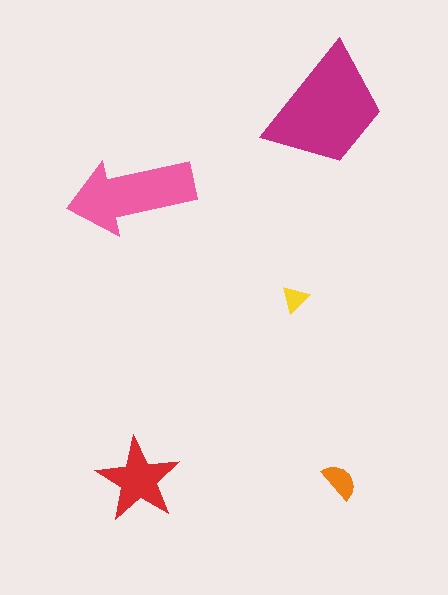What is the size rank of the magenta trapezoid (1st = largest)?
1st.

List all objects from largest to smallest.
The magenta trapezoid, the pink arrow, the red star, the orange semicircle, the yellow triangle.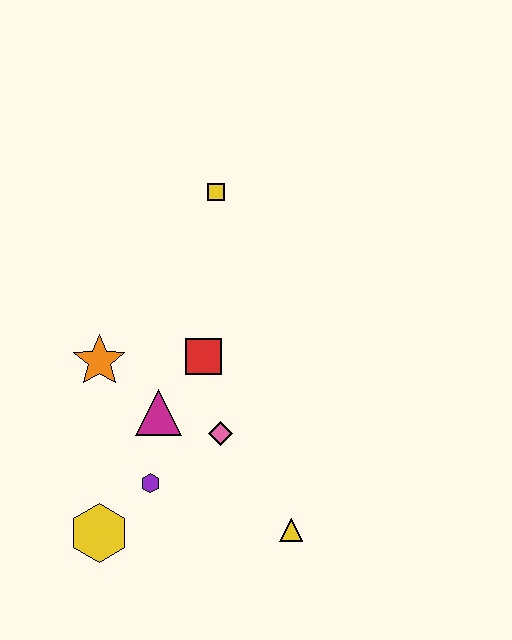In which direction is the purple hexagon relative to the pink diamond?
The purple hexagon is to the left of the pink diamond.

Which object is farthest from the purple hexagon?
The yellow square is farthest from the purple hexagon.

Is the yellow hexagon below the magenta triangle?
Yes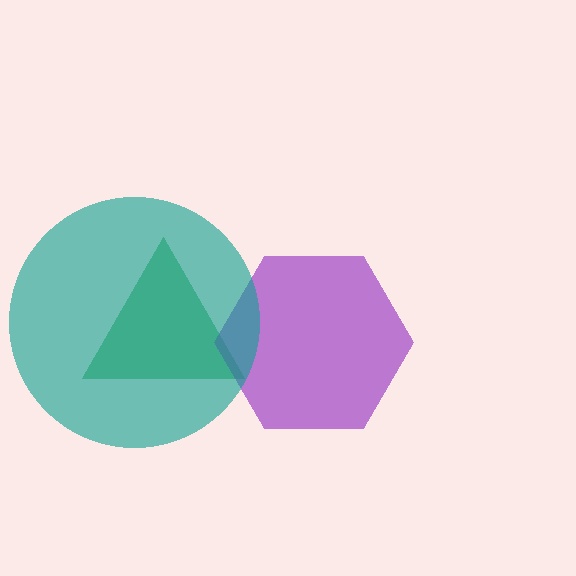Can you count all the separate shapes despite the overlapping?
Yes, there are 3 separate shapes.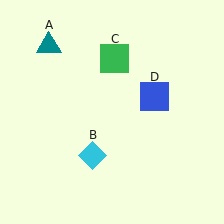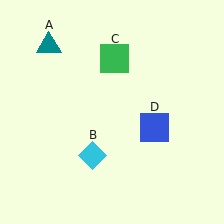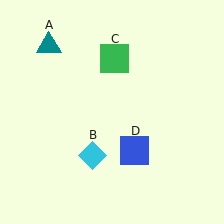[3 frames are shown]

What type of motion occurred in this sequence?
The blue square (object D) rotated clockwise around the center of the scene.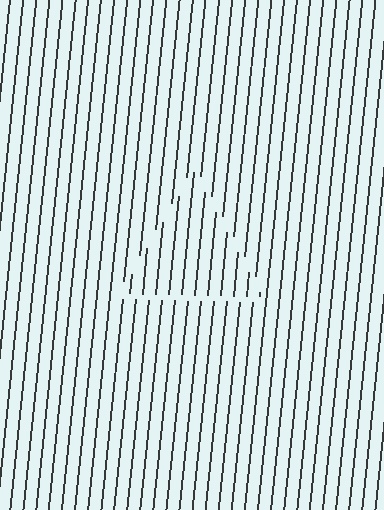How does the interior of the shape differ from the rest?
The interior of the shape contains the same grating, shifted by half a period — the contour is defined by the phase discontinuity where line-ends from the inner and outer gratings abut.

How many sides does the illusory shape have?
3 sides — the line-ends trace a triangle.